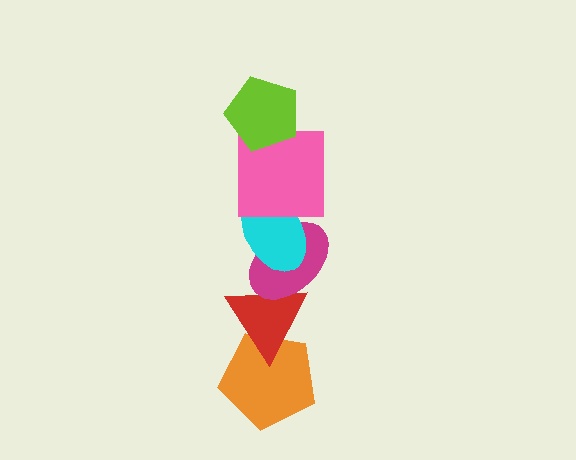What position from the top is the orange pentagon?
The orange pentagon is 6th from the top.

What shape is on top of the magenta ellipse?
The cyan ellipse is on top of the magenta ellipse.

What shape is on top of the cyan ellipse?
The pink square is on top of the cyan ellipse.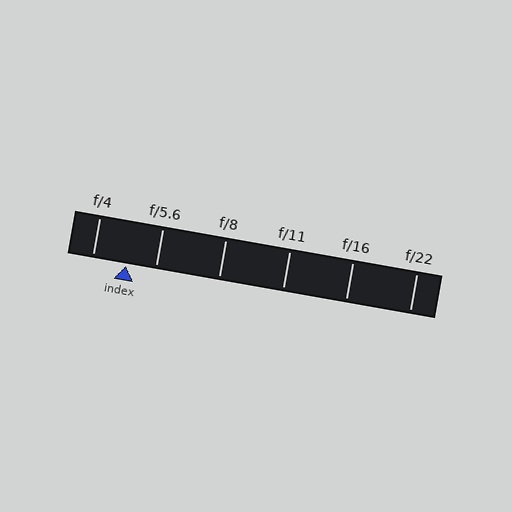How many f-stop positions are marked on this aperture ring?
There are 6 f-stop positions marked.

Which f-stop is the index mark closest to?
The index mark is closest to f/5.6.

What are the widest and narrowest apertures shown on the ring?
The widest aperture shown is f/4 and the narrowest is f/22.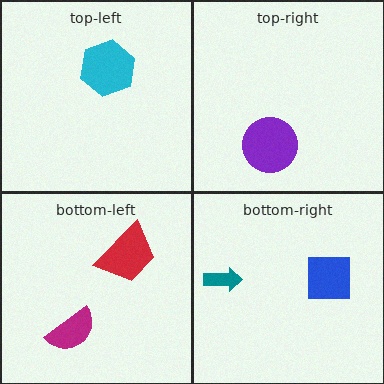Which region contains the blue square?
The bottom-right region.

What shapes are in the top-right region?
The purple circle.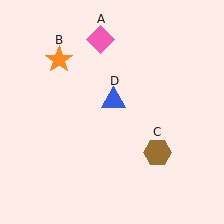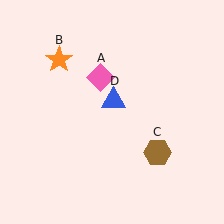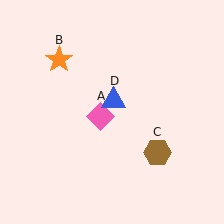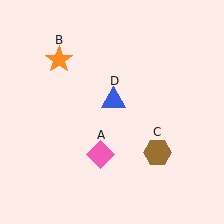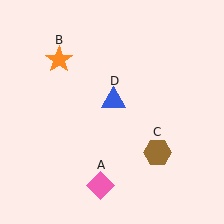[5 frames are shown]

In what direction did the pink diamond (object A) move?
The pink diamond (object A) moved down.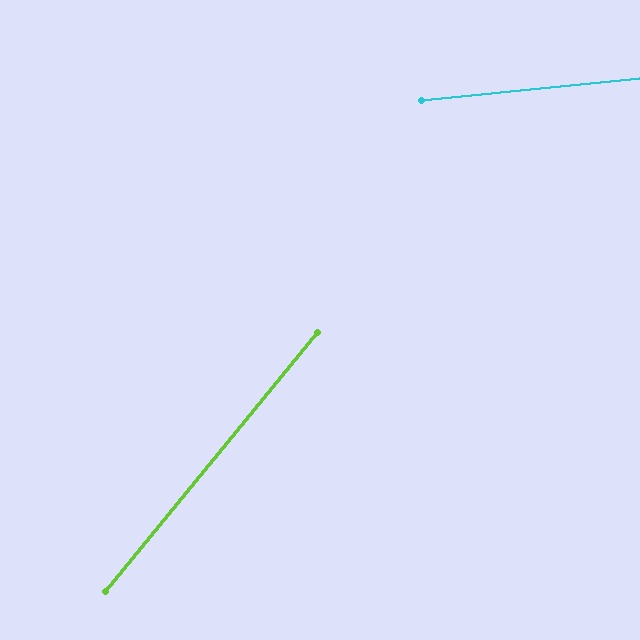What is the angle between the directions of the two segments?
Approximately 45 degrees.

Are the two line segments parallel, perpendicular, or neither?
Neither parallel nor perpendicular — they differ by about 45°.